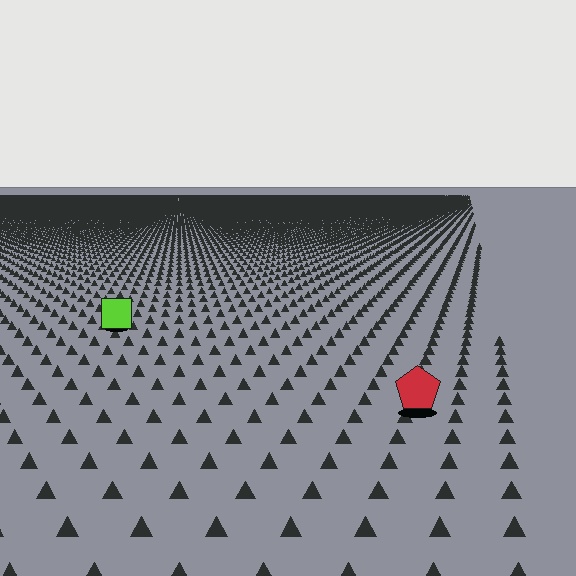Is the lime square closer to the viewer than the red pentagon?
No. The red pentagon is closer — you can tell from the texture gradient: the ground texture is coarser near it.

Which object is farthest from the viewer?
The lime square is farthest from the viewer. It appears smaller and the ground texture around it is denser.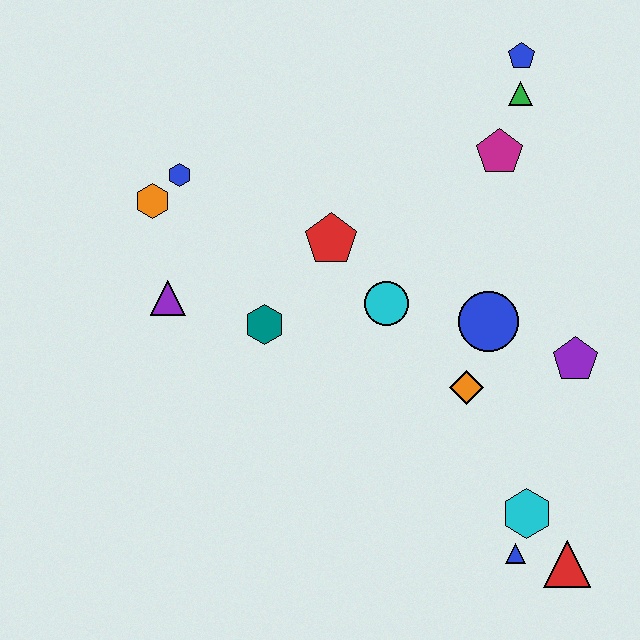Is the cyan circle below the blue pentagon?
Yes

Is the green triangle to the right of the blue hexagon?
Yes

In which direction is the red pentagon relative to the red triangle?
The red pentagon is above the red triangle.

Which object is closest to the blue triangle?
The cyan hexagon is closest to the blue triangle.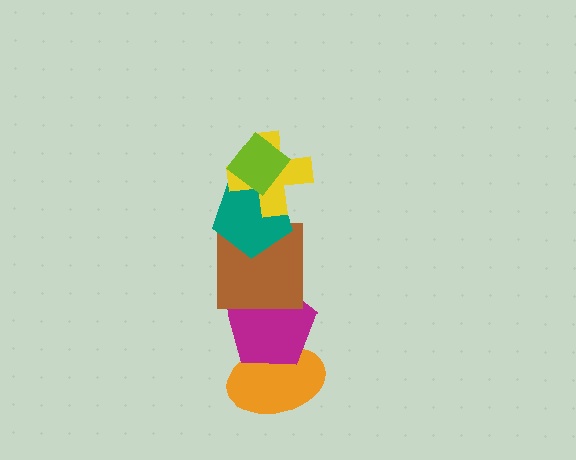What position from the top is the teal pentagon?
The teal pentagon is 3rd from the top.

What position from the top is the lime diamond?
The lime diamond is 1st from the top.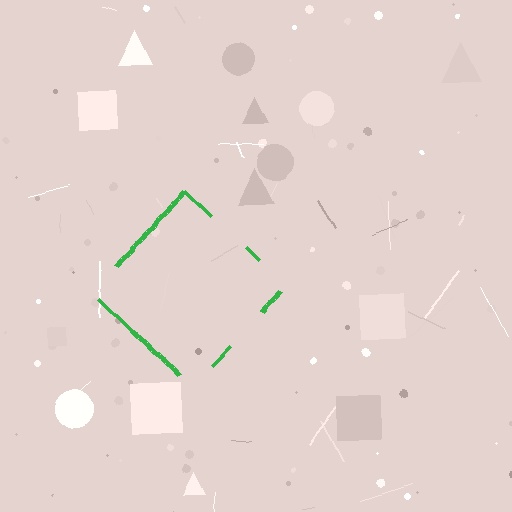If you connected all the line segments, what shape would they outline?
They would outline a diamond.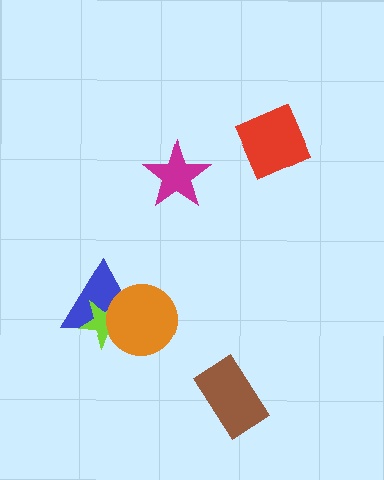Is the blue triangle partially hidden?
Yes, it is partially covered by another shape.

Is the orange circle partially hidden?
No, no other shape covers it.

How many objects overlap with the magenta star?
0 objects overlap with the magenta star.